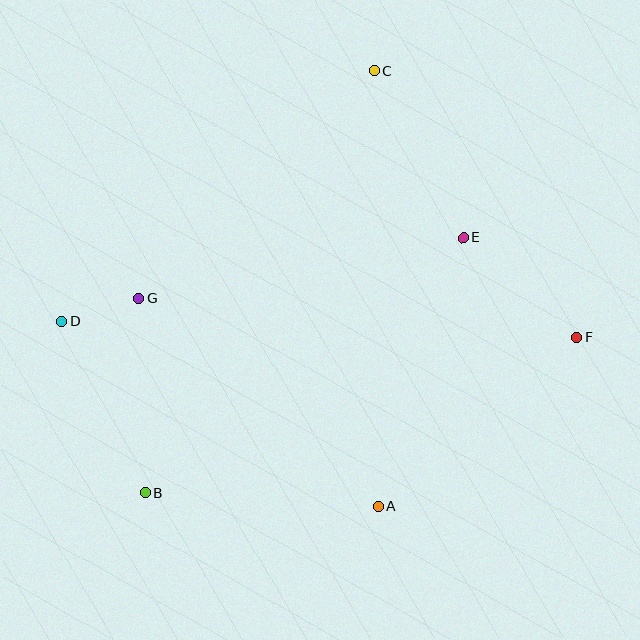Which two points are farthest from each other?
Points D and F are farthest from each other.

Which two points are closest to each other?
Points D and G are closest to each other.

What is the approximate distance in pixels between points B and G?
The distance between B and G is approximately 195 pixels.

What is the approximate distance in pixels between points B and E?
The distance between B and E is approximately 408 pixels.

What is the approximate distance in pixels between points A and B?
The distance between A and B is approximately 234 pixels.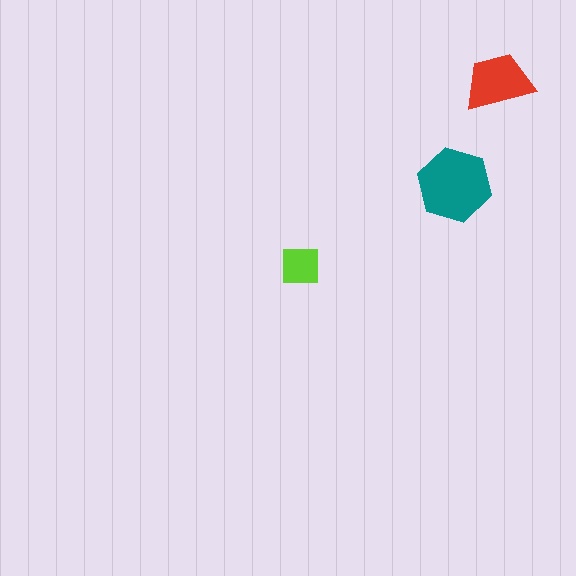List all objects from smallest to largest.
The lime square, the red trapezoid, the teal hexagon.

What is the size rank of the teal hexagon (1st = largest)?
1st.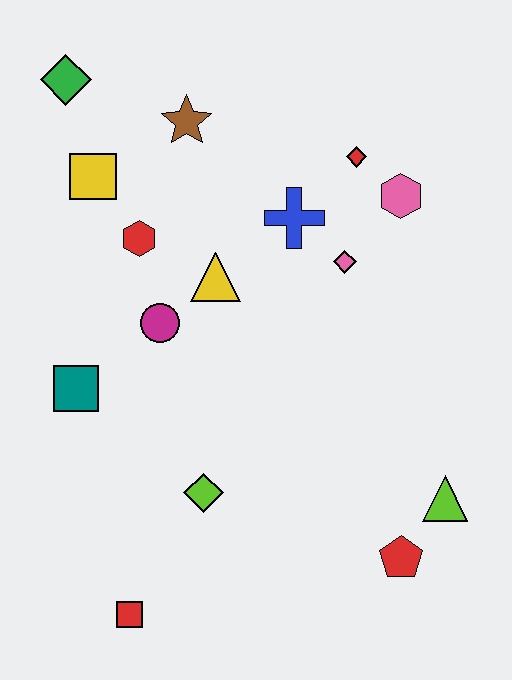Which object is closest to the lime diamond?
The red square is closest to the lime diamond.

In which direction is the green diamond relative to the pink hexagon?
The green diamond is to the left of the pink hexagon.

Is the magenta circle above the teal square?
Yes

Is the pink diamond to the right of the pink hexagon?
No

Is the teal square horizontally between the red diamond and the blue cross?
No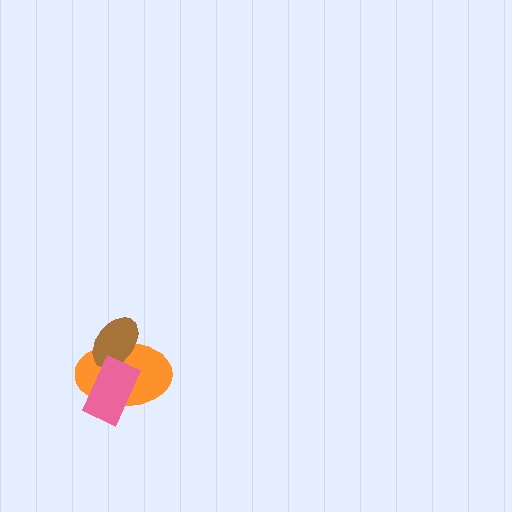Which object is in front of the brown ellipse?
The pink rectangle is in front of the brown ellipse.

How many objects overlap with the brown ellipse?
2 objects overlap with the brown ellipse.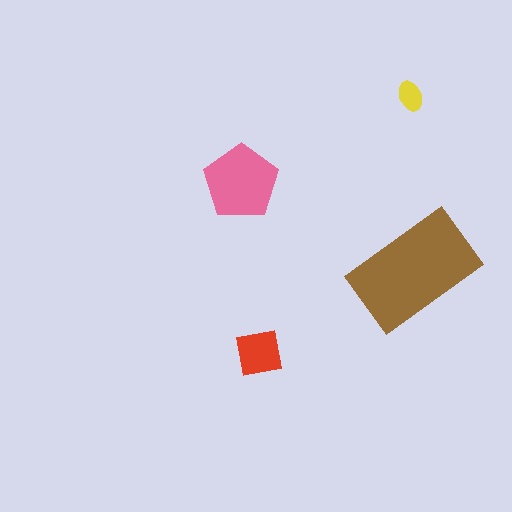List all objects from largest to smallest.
The brown rectangle, the pink pentagon, the red square, the yellow ellipse.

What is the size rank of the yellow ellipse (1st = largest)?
4th.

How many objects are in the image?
There are 4 objects in the image.